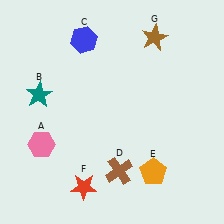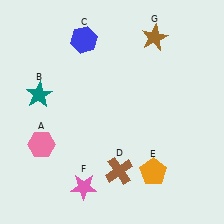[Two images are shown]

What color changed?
The star (F) changed from red in Image 1 to pink in Image 2.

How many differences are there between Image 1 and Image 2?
There is 1 difference between the two images.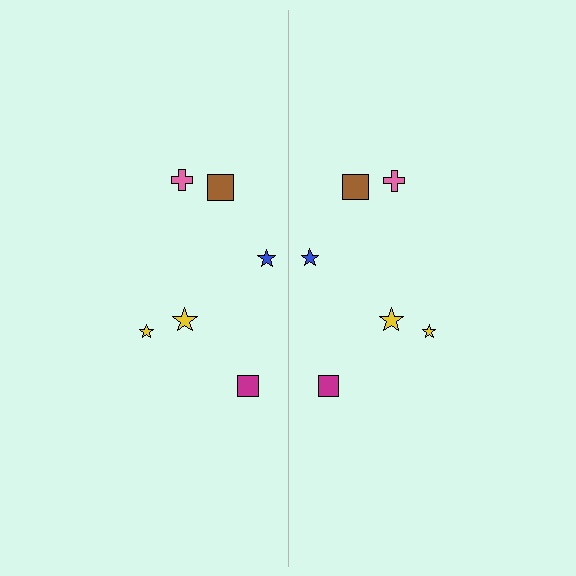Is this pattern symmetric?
Yes, this pattern has bilateral (reflection) symmetry.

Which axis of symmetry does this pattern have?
The pattern has a vertical axis of symmetry running through the center of the image.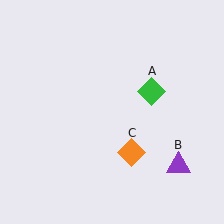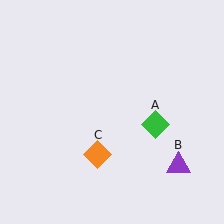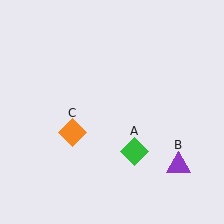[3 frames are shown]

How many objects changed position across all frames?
2 objects changed position: green diamond (object A), orange diamond (object C).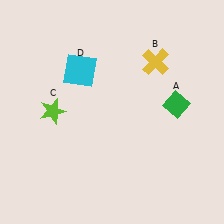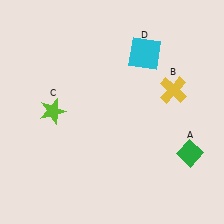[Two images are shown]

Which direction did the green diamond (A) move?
The green diamond (A) moved down.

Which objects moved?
The objects that moved are: the green diamond (A), the yellow cross (B), the cyan square (D).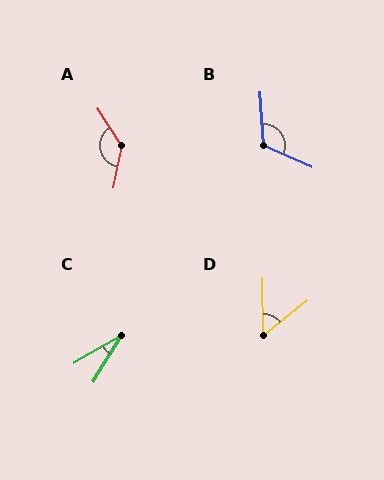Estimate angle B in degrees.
Approximately 117 degrees.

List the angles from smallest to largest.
C (28°), D (52°), B (117°), A (135°).